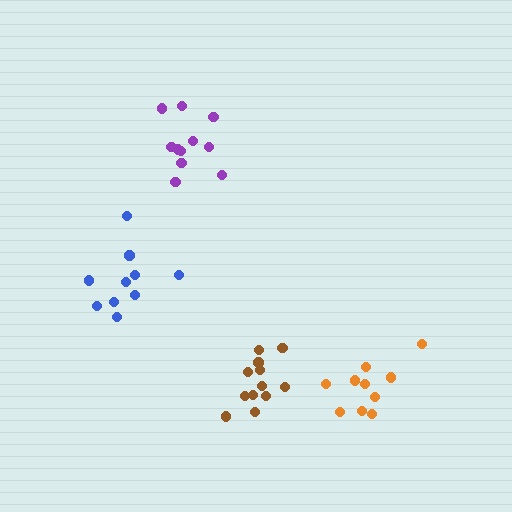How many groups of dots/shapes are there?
There are 4 groups.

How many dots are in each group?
Group 1: 10 dots, Group 2: 11 dots, Group 3: 10 dots, Group 4: 12 dots (43 total).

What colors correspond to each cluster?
The clusters are colored: orange, purple, blue, brown.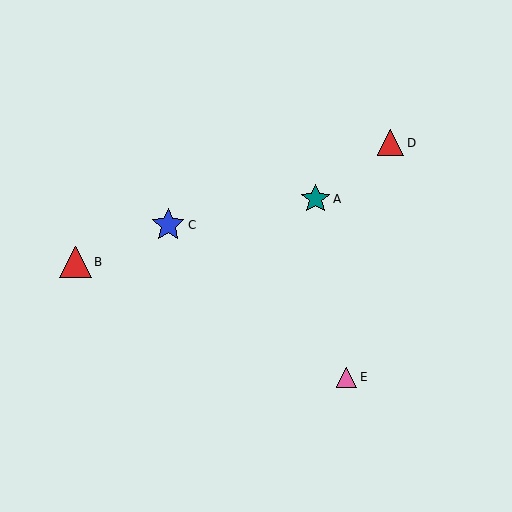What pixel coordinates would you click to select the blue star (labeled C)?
Click at (168, 225) to select the blue star C.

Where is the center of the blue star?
The center of the blue star is at (168, 225).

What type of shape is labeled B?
Shape B is a red triangle.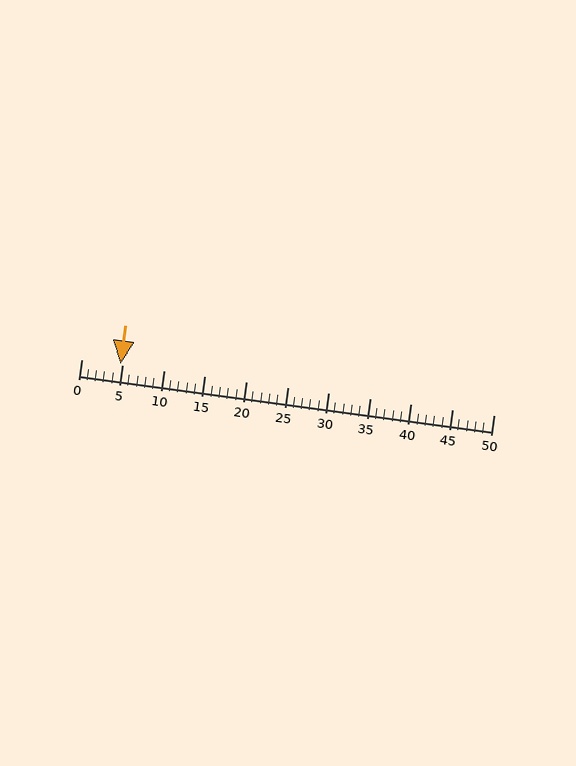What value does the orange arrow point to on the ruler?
The orange arrow points to approximately 5.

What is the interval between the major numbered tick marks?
The major tick marks are spaced 5 units apart.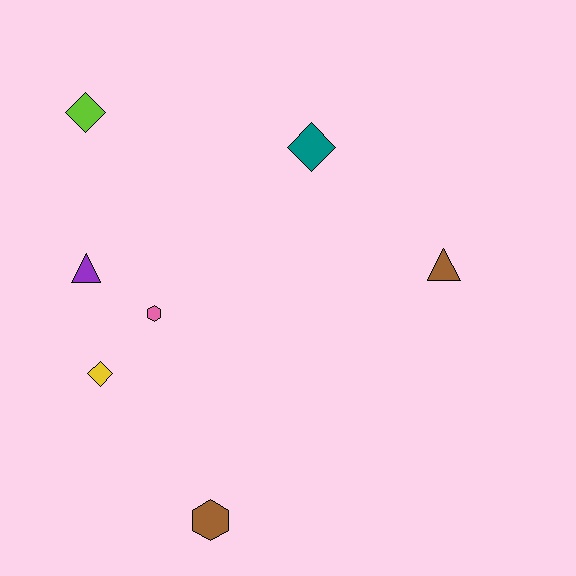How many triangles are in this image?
There are 2 triangles.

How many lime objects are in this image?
There is 1 lime object.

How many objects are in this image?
There are 7 objects.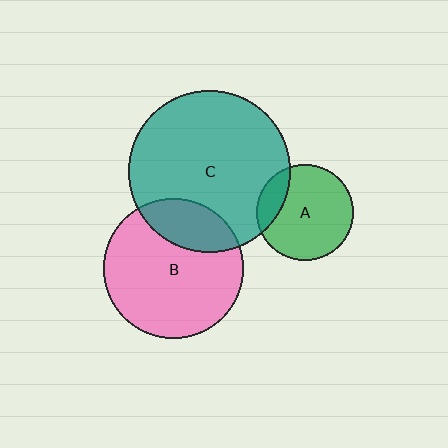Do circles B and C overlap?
Yes.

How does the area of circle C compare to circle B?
Approximately 1.3 times.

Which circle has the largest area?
Circle C (teal).